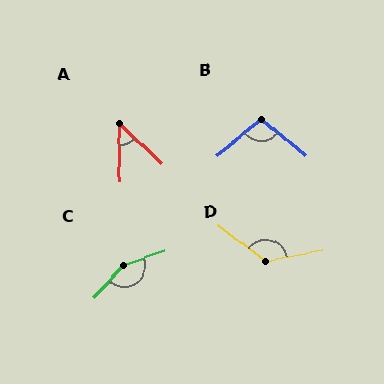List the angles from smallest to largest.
A (47°), B (102°), D (132°), C (153°).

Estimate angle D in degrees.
Approximately 132 degrees.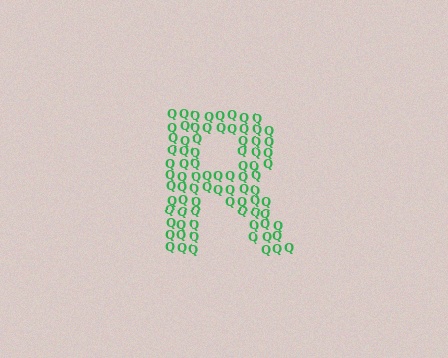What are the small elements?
The small elements are letter Q's.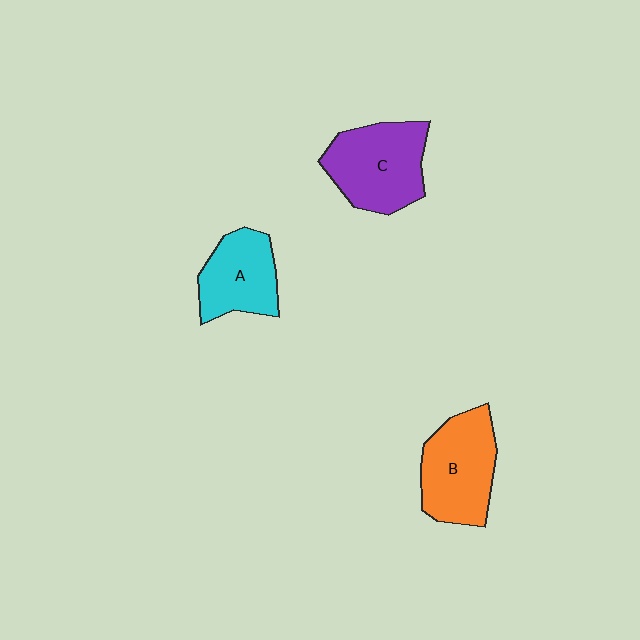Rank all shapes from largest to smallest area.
From largest to smallest: C (purple), B (orange), A (cyan).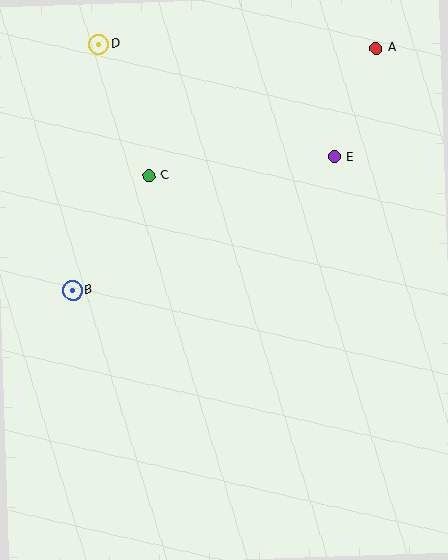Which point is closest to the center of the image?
Point C at (149, 176) is closest to the center.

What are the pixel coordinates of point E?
Point E is at (334, 157).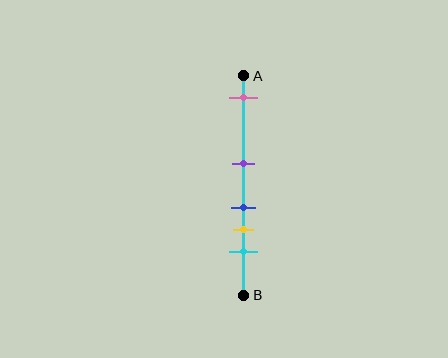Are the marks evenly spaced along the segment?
No, the marks are not evenly spaced.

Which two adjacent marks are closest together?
The blue and yellow marks are the closest adjacent pair.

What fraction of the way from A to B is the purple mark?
The purple mark is approximately 40% (0.4) of the way from A to B.